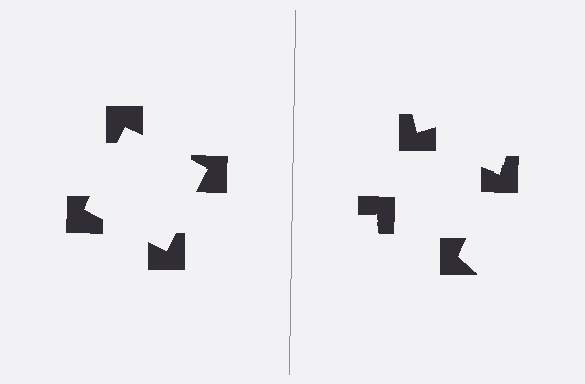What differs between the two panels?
The notched squares are positioned identically on both sides; only the wedge orientations differ. On the left they align to a square; on the right they are misaligned.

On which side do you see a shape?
An illusory square appears on the left side. On the right side the wedge cuts are rotated, so no coherent shape forms.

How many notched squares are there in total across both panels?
8 — 4 on each side.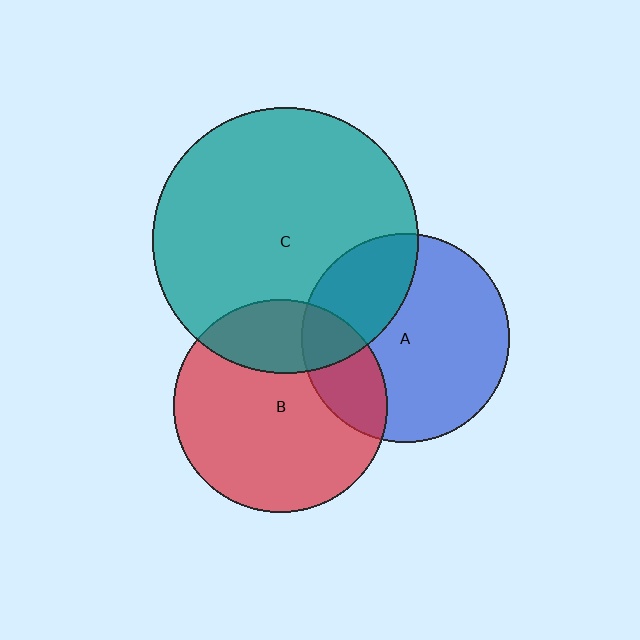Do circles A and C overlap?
Yes.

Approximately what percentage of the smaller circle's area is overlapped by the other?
Approximately 30%.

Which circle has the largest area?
Circle C (teal).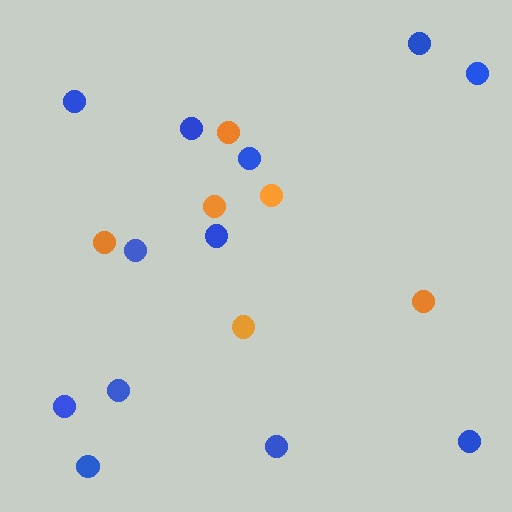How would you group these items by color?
There are 2 groups: one group of orange circles (6) and one group of blue circles (12).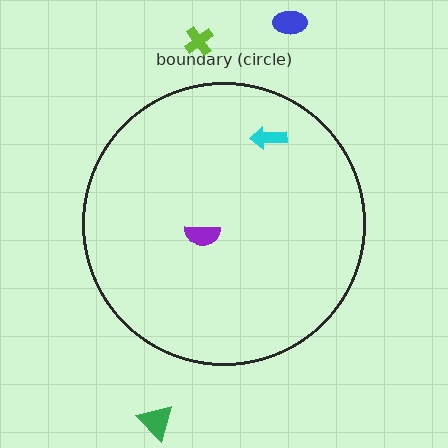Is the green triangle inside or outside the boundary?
Outside.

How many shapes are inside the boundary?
2 inside, 3 outside.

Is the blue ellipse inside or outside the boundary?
Outside.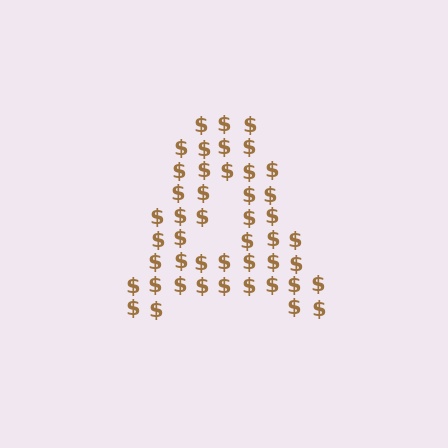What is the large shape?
The large shape is the letter A.